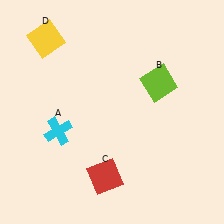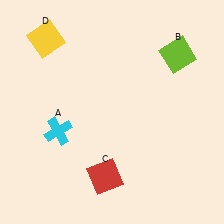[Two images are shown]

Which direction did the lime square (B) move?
The lime square (B) moved up.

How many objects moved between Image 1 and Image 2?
1 object moved between the two images.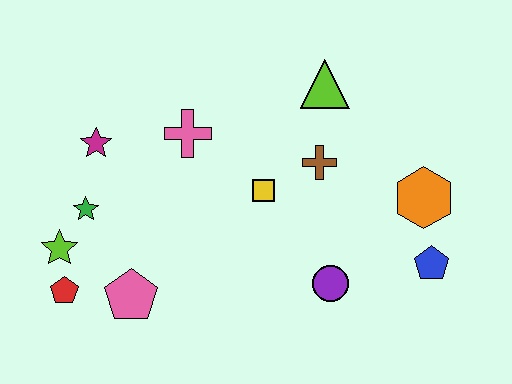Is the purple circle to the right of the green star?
Yes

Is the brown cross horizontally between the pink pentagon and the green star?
No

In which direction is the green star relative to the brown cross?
The green star is to the left of the brown cross.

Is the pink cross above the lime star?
Yes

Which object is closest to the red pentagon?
The lime star is closest to the red pentagon.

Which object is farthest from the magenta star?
The blue pentagon is farthest from the magenta star.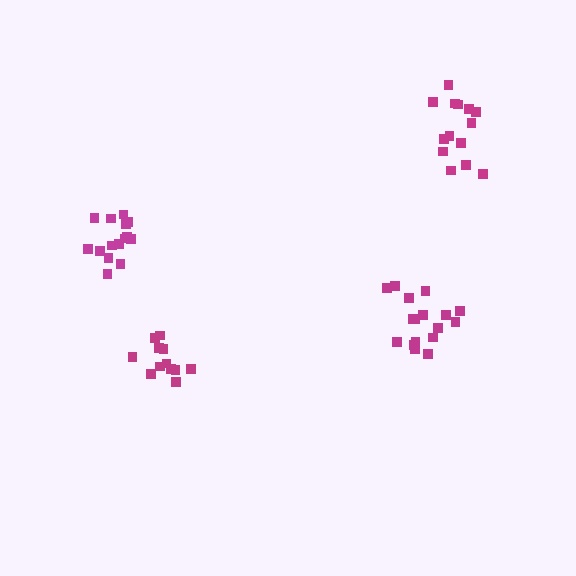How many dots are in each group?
Group 1: 15 dots, Group 2: 17 dots, Group 3: 14 dots, Group 4: 12 dots (58 total).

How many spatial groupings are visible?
There are 4 spatial groupings.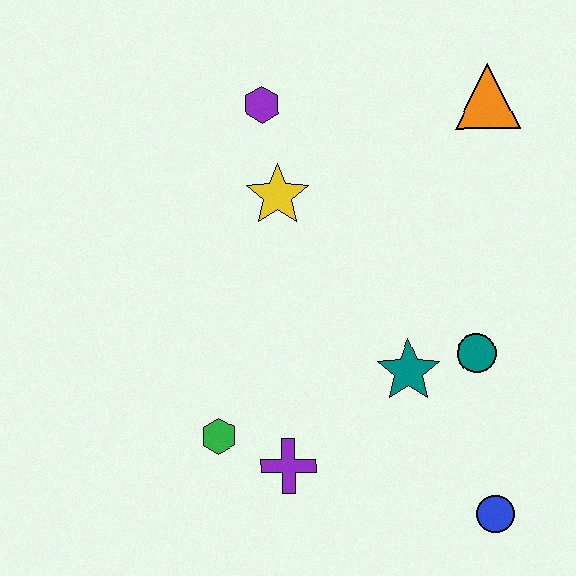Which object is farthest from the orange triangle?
The green hexagon is farthest from the orange triangle.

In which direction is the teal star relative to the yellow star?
The teal star is below the yellow star.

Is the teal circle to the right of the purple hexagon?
Yes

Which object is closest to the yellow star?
The purple hexagon is closest to the yellow star.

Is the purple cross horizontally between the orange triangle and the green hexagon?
Yes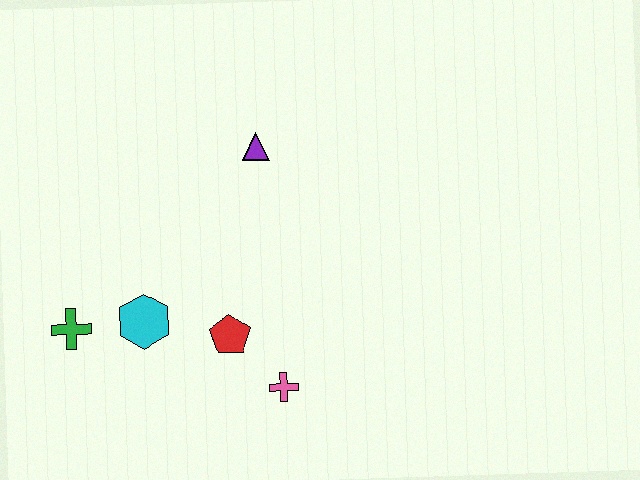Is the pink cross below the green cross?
Yes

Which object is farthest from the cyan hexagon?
The purple triangle is farthest from the cyan hexagon.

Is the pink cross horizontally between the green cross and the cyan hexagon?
No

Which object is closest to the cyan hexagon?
The green cross is closest to the cyan hexagon.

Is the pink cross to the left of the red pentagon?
No